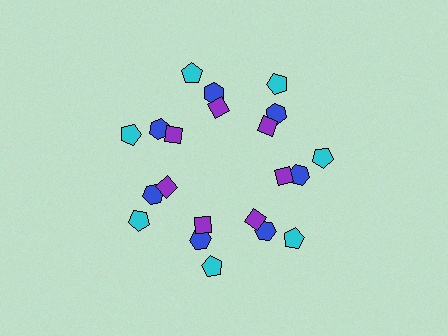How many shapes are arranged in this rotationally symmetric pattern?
There are 21 shapes, arranged in 7 groups of 3.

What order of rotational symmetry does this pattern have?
This pattern has 7-fold rotational symmetry.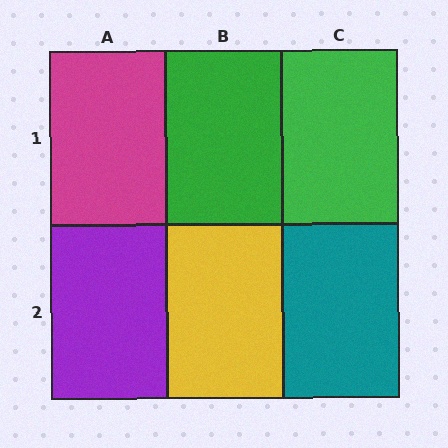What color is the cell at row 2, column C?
Teal.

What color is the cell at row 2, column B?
Yellow.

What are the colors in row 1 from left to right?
Magenta, green, green.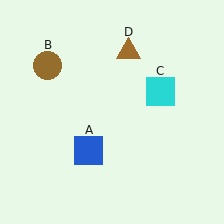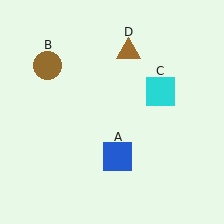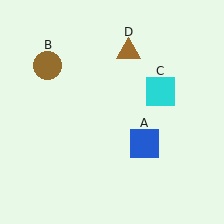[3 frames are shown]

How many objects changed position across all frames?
1 object changed position: blue square (object A).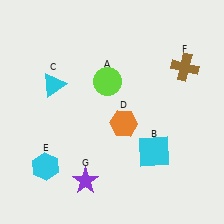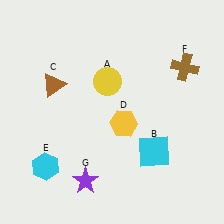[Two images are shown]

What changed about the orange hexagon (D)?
In Image 1, D is orange. In Image 2, it changed to yellow.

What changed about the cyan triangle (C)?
In Image 1, C is cyan. In Image 2, it changed to brown.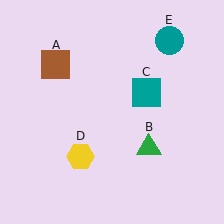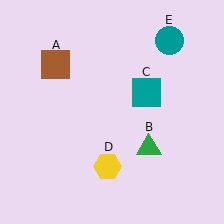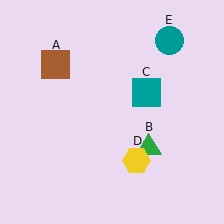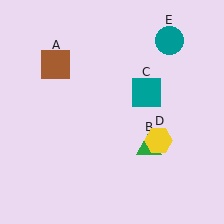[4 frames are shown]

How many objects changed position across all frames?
1 object changed position: yellow hexagon (object D).